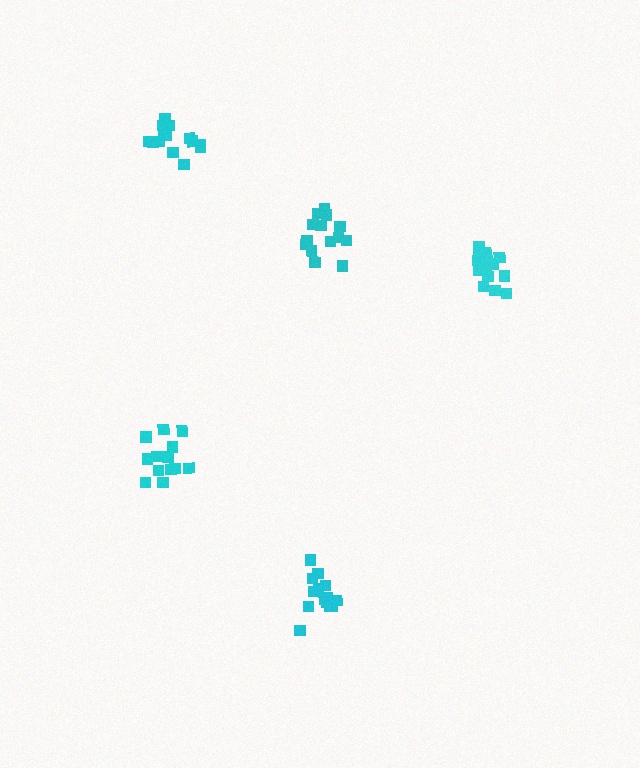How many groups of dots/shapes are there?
There are 5 groups.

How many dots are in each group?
Group 1: 14 dots, Group 2: 14 dots, Group 3: 13 dots, Group 4: 14 dots, Group 5: 14 dots (69 total).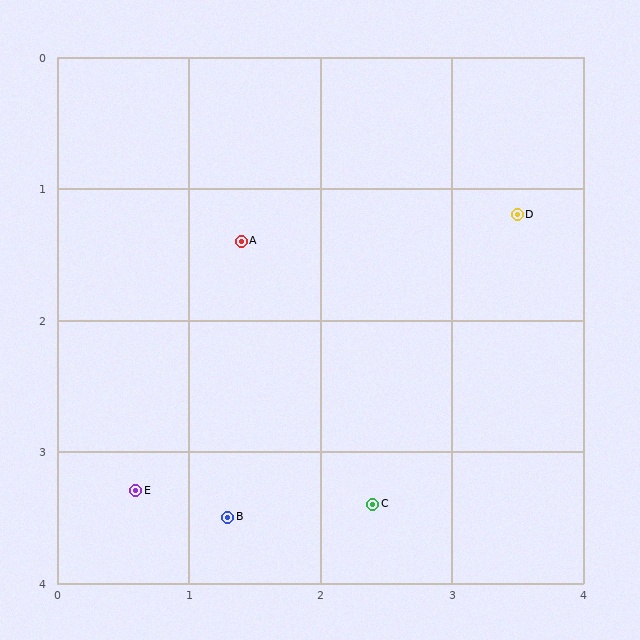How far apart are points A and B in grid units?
Points A and B are about 2.1 grid units apart.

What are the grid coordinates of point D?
Point D is at approximately (3.5, 1.2).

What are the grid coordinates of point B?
Point B is at approximately (1.3, 3.5).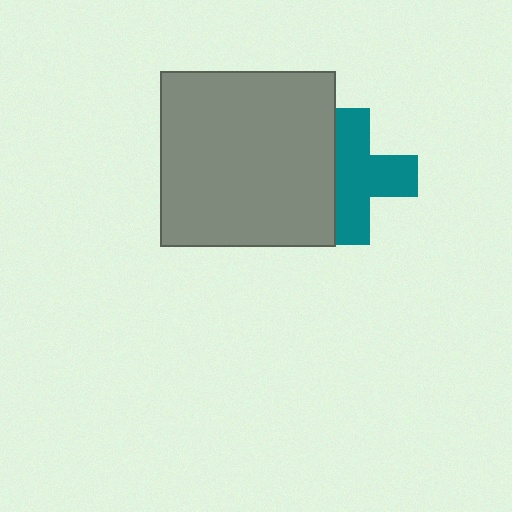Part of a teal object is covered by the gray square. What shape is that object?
It is a cross.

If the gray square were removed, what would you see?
You would see the complete teal cross.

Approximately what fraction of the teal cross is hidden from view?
Roughly 31% of the teal cross is hidden behind the gray square.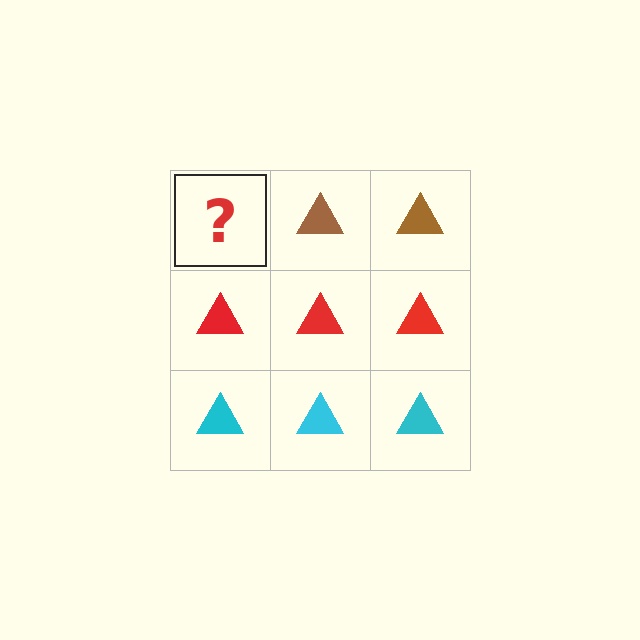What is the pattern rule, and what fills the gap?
The rule is that each row has a consistent color. The gap should be filled with a brown triangle.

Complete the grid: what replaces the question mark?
The question mark should be replaced with a brown triangle.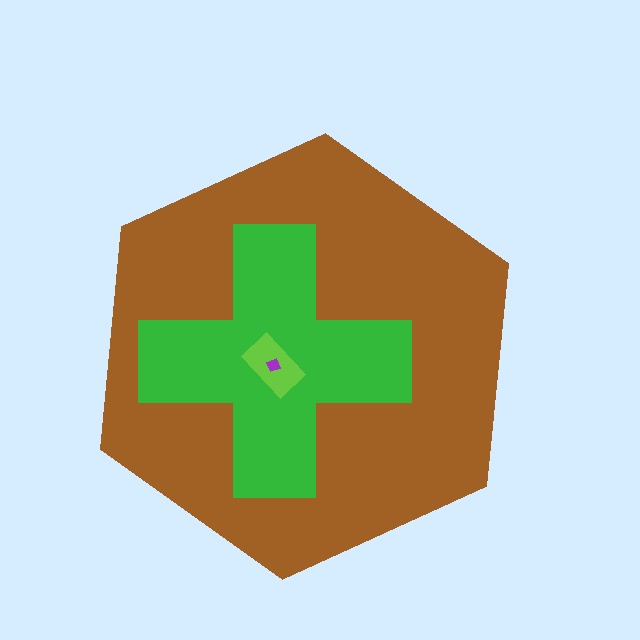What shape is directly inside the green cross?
The lime rectangle.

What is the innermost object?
The purple diamond.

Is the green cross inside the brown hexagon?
Yes.